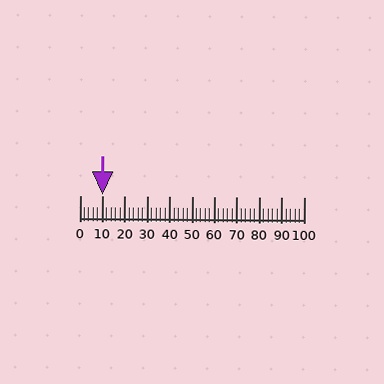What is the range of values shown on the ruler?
The ruler shows values from 0 to 100.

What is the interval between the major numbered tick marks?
The major tick marks are spaced 10 units apart.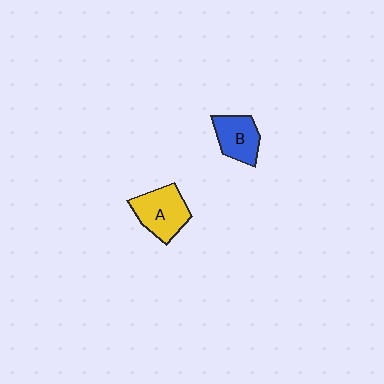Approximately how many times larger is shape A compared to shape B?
Approximately 1.2 times.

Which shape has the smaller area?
Shape B (blue).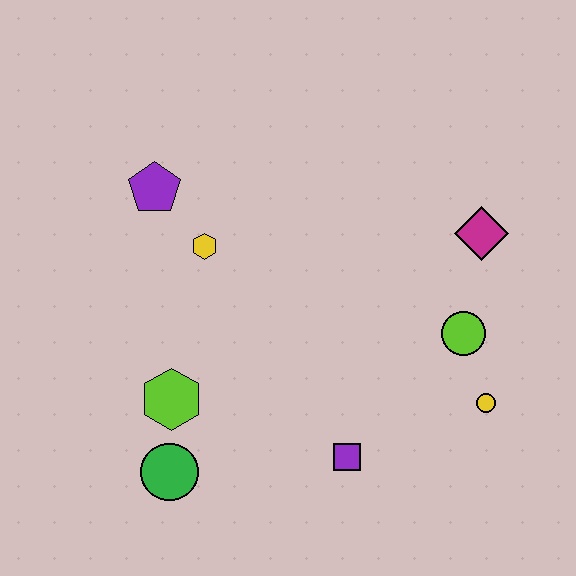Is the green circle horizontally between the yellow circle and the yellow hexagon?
No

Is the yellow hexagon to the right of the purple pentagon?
Yes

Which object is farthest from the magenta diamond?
The green circle is farthest from the magenta diamond.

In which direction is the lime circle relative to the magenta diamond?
The lime circle is below the magenta diamond.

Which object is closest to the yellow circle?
The lime circle is closest to the yellow circle.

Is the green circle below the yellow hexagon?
Yes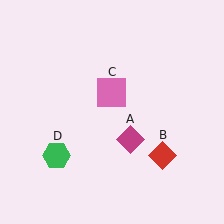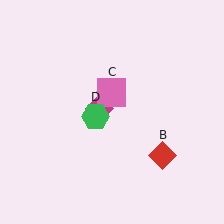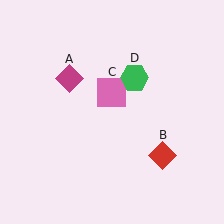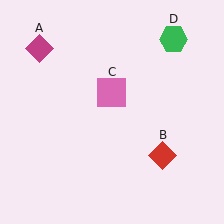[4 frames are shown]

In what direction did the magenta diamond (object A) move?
The magenta diamond (object A) moved up and to the left.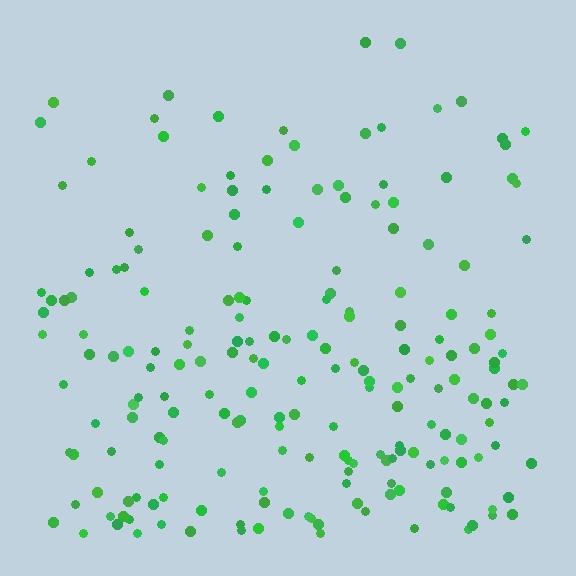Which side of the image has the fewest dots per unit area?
The top.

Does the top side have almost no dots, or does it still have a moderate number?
Still a moderate number, just noticeably fewer than the bottom.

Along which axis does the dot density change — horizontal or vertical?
Vertical.